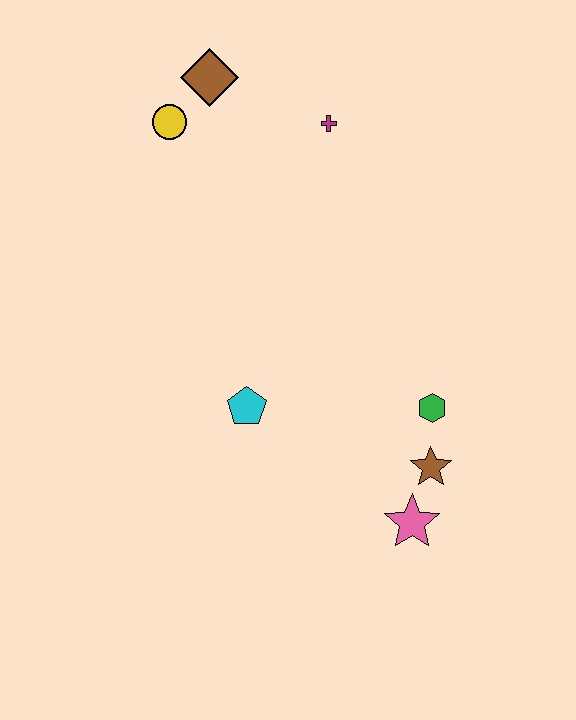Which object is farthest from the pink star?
The brown diamond is farthest from the pink star.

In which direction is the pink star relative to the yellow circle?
The pink star is below the yellow circle.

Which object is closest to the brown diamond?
The yellow circle is closest to the brown diamond.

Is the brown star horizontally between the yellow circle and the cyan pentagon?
No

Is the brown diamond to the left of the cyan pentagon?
Yes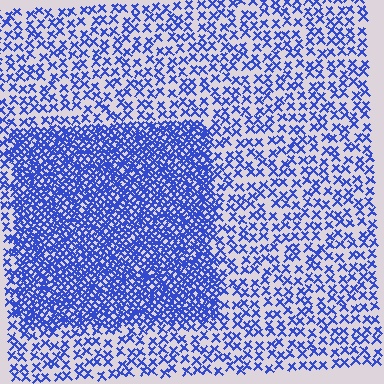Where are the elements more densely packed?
The elements are more densely packed inside the rectangle boundary.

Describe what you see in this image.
The image contains small blue elements arranged at two different densities. A rectangle-shaped region is visible where the elements are more densely packed than the surrounding area.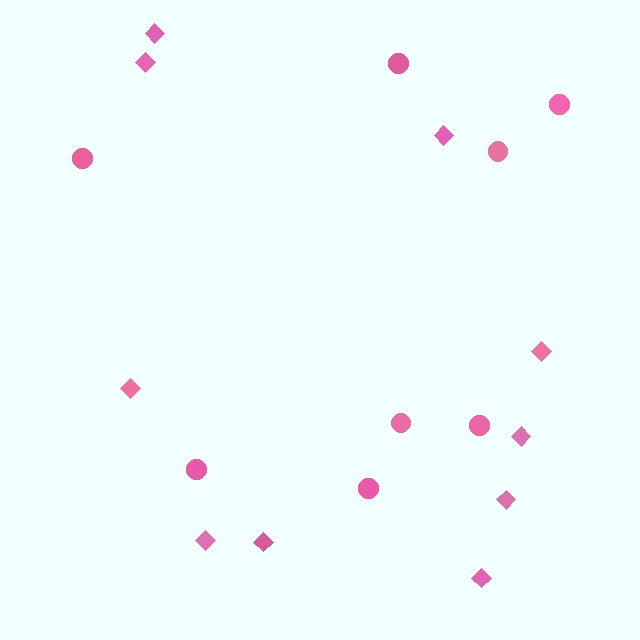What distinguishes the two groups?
There are 2 groups: one group of circles (8) and one group of diamonds (10).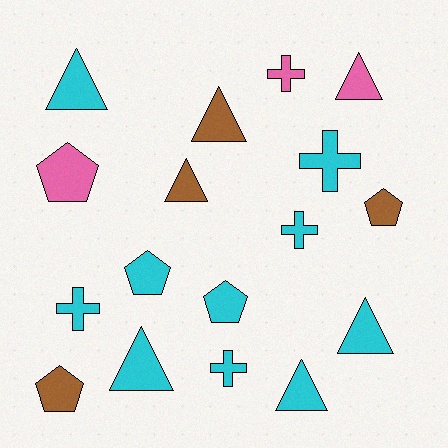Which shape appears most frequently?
Triangle, with 7 objects.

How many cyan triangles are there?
There are 4 cyan triangles.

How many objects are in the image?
There are 17 objects.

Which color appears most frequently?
Cyan, with 10 objects.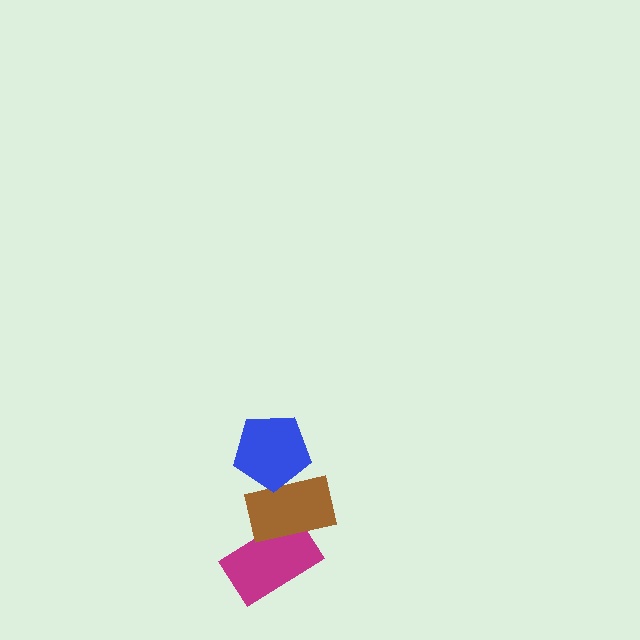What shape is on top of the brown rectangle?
The blue pentagon is on top of the brown rectangle.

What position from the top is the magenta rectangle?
The magenta rectangle is 3rd from the top.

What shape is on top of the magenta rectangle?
The brown rectangle is on top of the magenta rectangle.